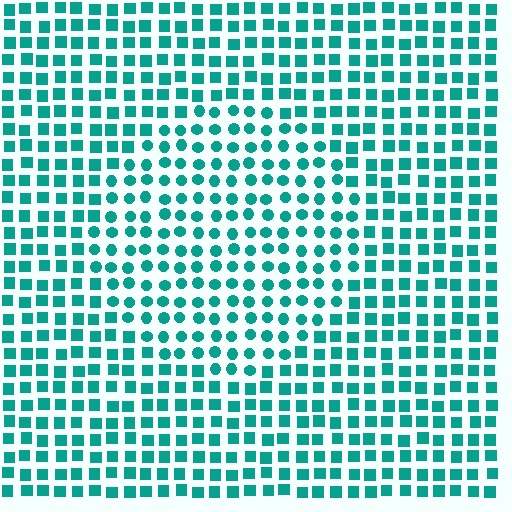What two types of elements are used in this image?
The image uses circles inside the circle region and squares outside it.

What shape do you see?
I see a circle.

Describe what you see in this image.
The image is filled with small teal elements arranged in a uniform grid. A circle-shaped region contains circles, while the surrounding area contains squares. The boundary is defined purely by the change in element shape.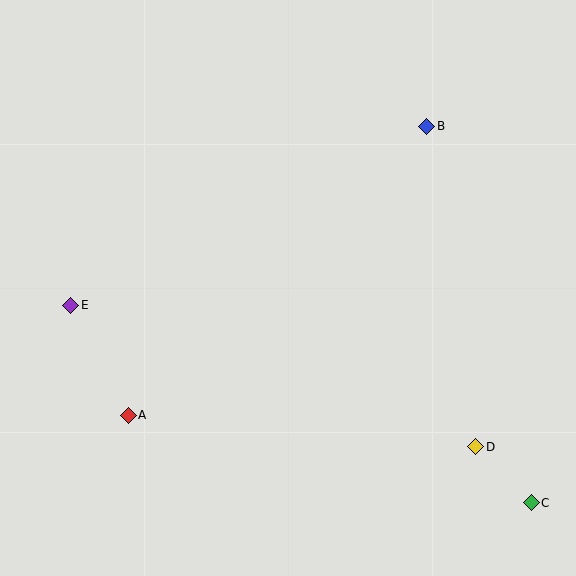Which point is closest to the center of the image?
Point A at (128, 415) is closest to the center.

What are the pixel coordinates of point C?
Point C is at (531, 503).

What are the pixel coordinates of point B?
Point B is at (427, 126).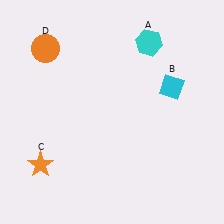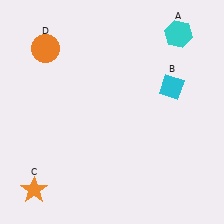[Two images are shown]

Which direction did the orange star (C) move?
The orange star (C) moved down.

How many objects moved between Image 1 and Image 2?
2 objects moved between the two images.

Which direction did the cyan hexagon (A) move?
The cyan hexagon (A) moved right.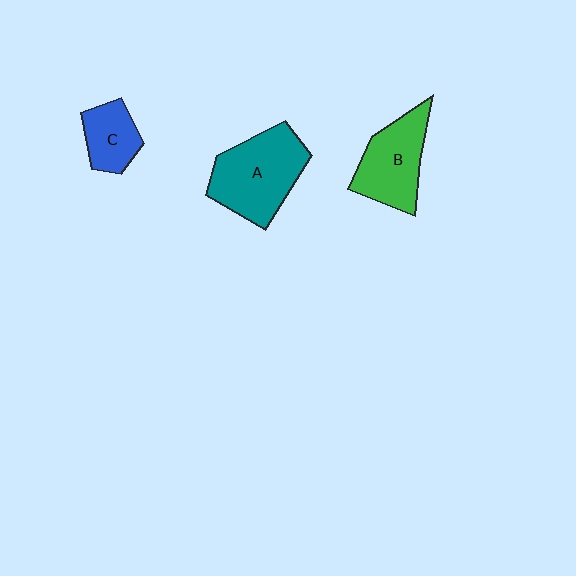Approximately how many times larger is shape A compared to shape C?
Approximately 2.0 times.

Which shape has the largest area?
Shape A (teal).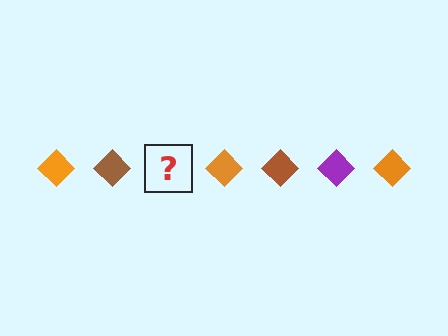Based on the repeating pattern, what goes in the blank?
The blank should be a purple diamond.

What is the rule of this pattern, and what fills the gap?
The rule is that the pattern cycles through orange, brown, purple diamonds. The gap should be filled with a purple diamond.